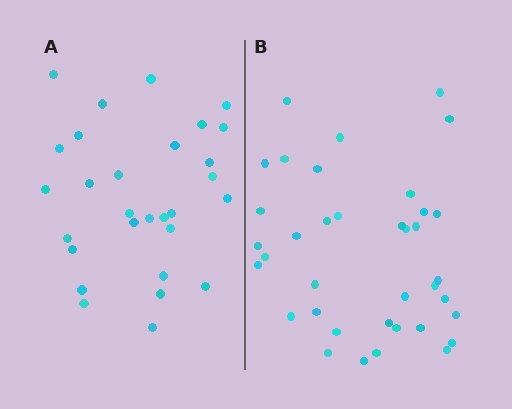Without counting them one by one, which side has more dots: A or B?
Region B (the right region) has more dots.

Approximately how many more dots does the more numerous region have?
Region B has roughly 8 or so more dots than region A.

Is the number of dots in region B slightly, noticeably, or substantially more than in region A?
Region B has noticeably more, but not dramatically so. The ratio is roughly 1.3 to 1.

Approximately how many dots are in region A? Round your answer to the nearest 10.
About 30 dots. (The exact count is 29, which rounds to 30.)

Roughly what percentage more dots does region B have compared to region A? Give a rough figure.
About 30% more.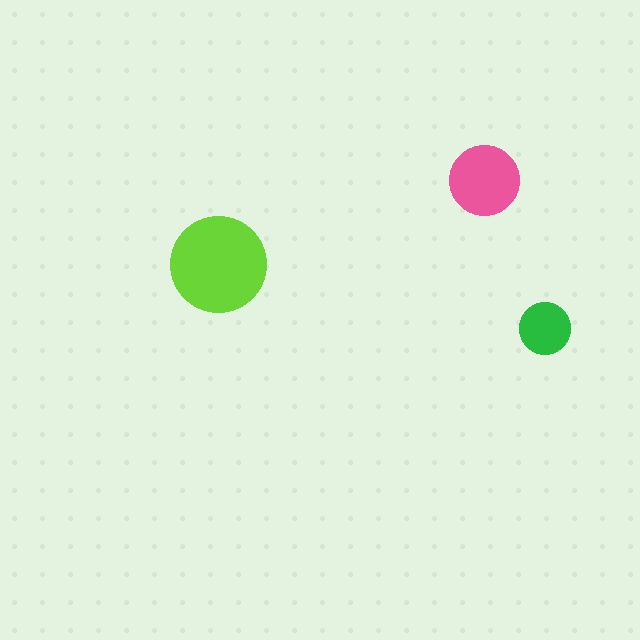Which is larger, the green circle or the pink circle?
The pink one.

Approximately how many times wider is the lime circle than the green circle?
About 2 times wider.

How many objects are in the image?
There are 3 objects in the image.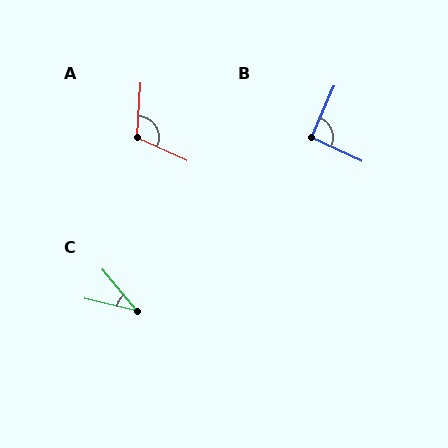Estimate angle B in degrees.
Approximately 91 degrees.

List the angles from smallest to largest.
C (37°), B (91°), A (111°).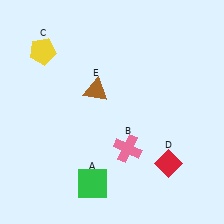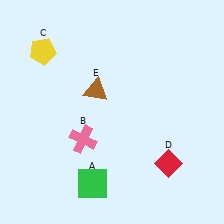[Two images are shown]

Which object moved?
The pink cross (B) moved left.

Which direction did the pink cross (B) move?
The pink cross (B) moved left.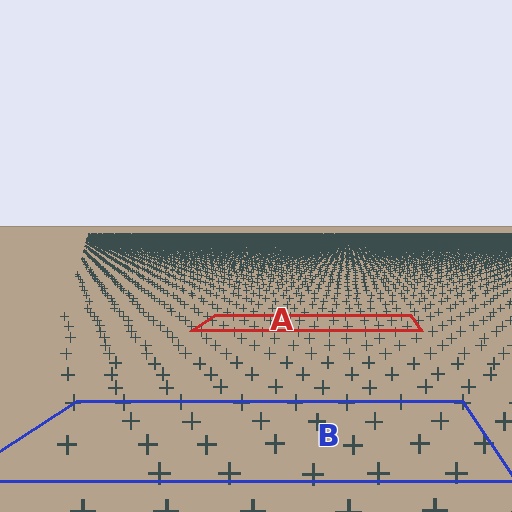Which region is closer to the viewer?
Region B is closer. The texture elements there are larger and more spread out.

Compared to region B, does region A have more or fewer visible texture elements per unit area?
Region A has more texture elements per unit area — they are packed more densely because it is farther away.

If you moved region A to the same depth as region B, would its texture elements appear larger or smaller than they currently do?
They would appear larger. At a closer depth, the same texture elements are projected at a bigger on-screen size.